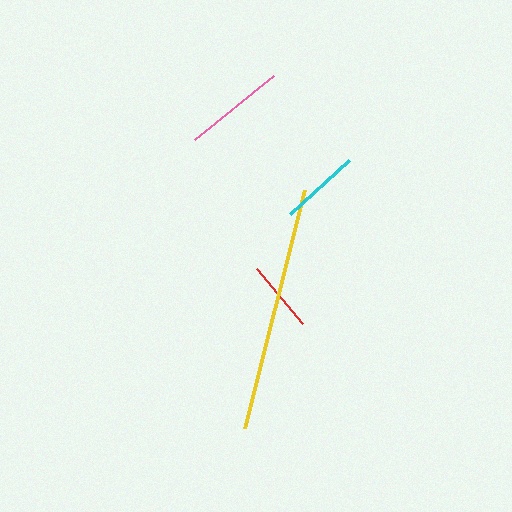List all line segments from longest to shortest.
From longest to shortest: yellow, pink, cyan, red.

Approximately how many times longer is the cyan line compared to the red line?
The cyan line is approximately 1.1 times the length of the red line.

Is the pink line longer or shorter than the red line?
The pink line is longer than the red line.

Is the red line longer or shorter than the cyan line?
The cyan line is longer than the red line.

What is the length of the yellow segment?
The yellow segment is approximately 245 pixels long.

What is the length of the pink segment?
The pink segment is approximately 101 pixels long.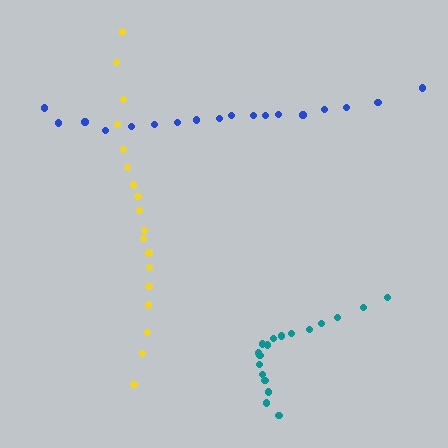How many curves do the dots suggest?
There are 3 distinct paths.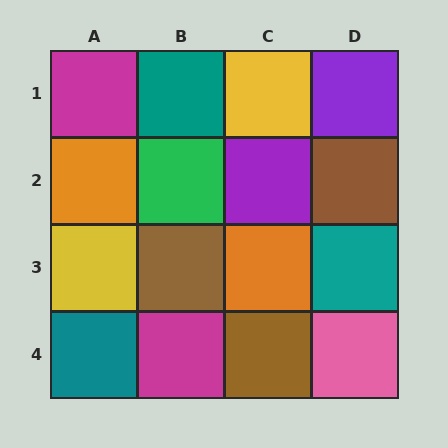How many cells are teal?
3 cells are teal.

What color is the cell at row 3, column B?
Brown.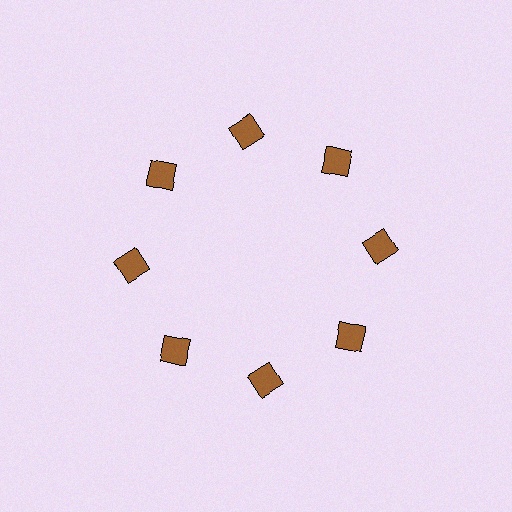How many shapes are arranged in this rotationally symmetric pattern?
There are 8 shapes, arranged in 8 groups of 1.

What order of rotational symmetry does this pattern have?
This pattern has 8-fold rotational symmetry.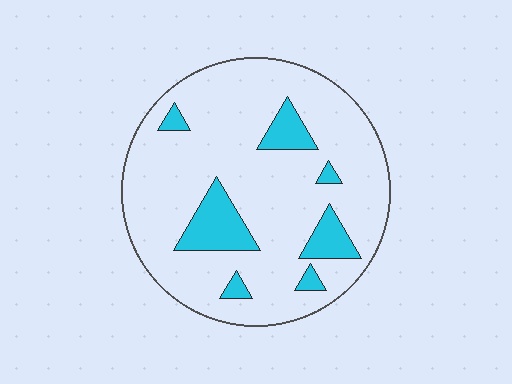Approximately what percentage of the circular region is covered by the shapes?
Approximately 15%.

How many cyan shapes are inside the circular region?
7.